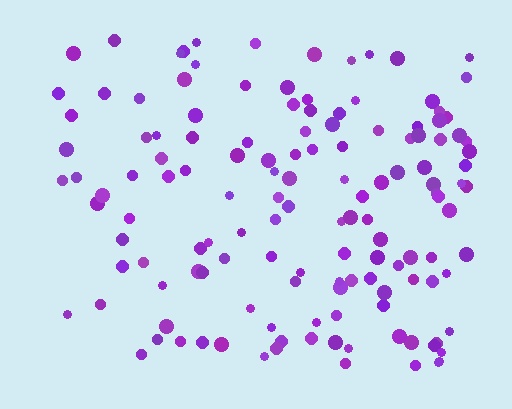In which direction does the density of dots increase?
From left to right, with the right side densest.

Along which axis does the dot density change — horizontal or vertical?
Horizontal.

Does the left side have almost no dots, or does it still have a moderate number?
Still a moderate number, just noticeably fewer than the right.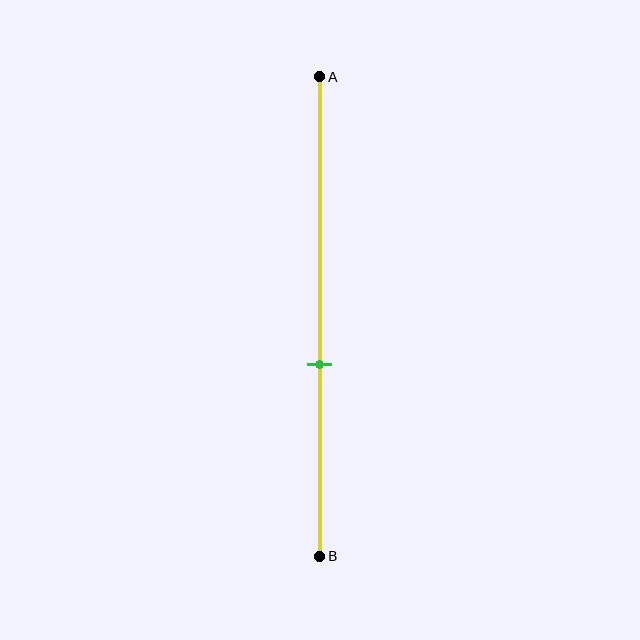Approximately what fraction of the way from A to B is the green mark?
The green mark is approximately 60% of the way from A to B.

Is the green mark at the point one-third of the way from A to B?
No, the mark is at about 60% from A, not at the 33% one-third point.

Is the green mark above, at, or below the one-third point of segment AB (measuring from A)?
The green mark is below the one-third point of segment AB.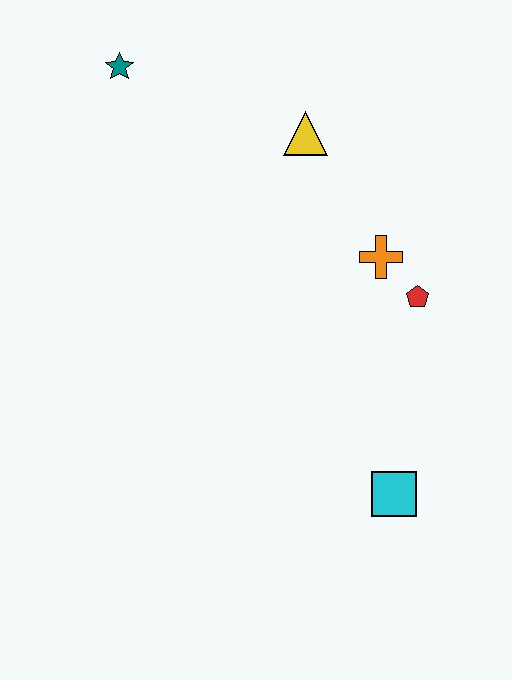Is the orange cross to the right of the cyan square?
No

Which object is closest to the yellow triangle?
The orange cross is closest to the yellow triangle.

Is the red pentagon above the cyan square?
Yes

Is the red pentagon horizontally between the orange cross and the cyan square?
No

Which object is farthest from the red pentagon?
The teal star is farthest from the red pentagon.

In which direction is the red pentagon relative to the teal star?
The red pentagon is to the right of the teal star.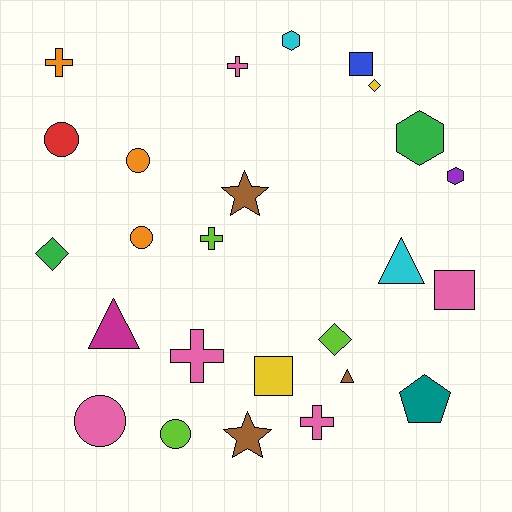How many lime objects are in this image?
There are 3 lime objects.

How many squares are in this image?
There are 3 squares.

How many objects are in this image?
There are 25 objects.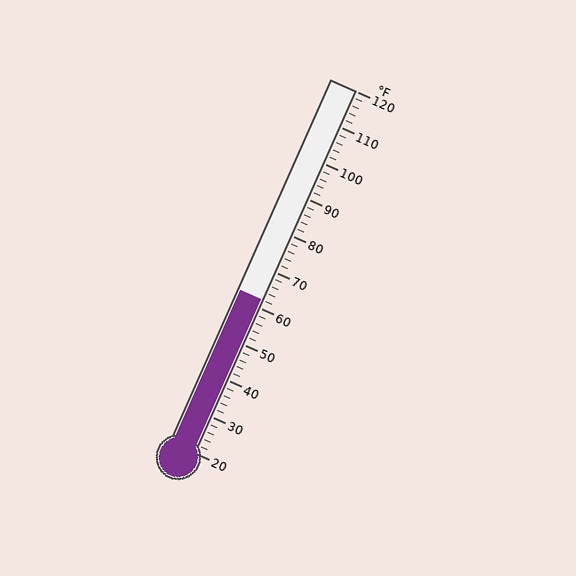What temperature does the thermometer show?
The thermometer shows approximately 62°F.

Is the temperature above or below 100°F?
The temperature is below 100°F.